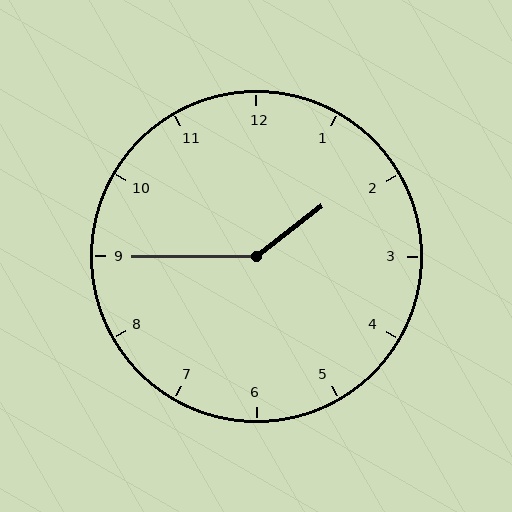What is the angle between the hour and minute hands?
Approximately 142 degrees.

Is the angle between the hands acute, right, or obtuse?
It is obtuse.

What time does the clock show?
1:45.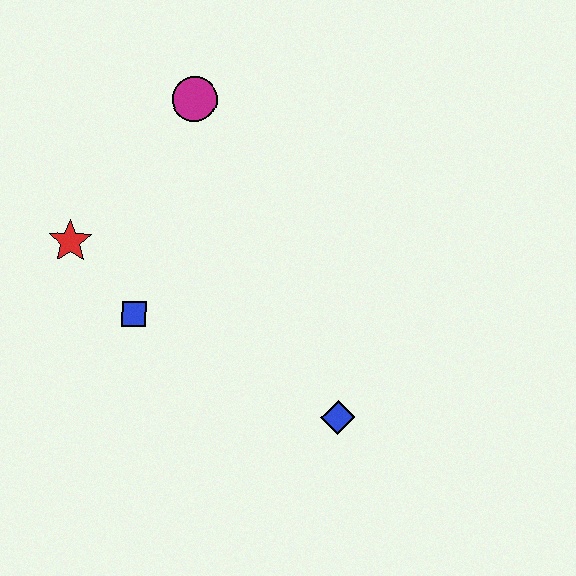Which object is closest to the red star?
The blue square is closest to the red star.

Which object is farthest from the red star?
The blue diamond is farthest from the red star.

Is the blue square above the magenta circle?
No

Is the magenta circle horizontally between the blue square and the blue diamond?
Yes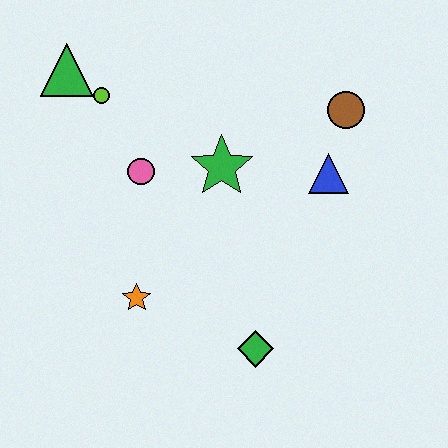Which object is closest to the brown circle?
The blue triangle is closest to the brown circle.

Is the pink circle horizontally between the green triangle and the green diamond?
Yes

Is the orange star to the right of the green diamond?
No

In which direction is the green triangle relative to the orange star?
The green triangle is above the orange star.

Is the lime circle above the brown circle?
Yes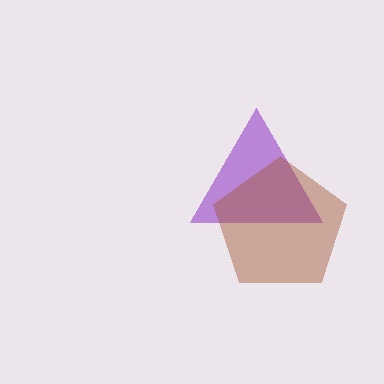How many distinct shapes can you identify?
There are 2 distinct shapes: a purple triangle, a brown pentagon.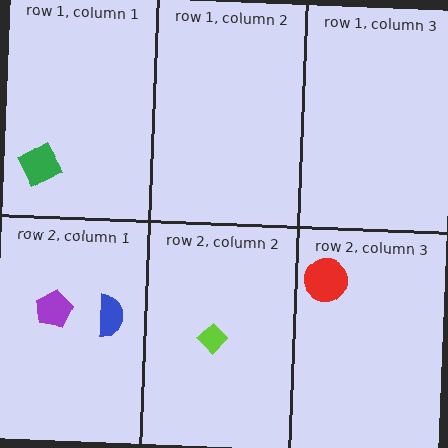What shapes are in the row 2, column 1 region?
The purple pentagon, the blue semicircle.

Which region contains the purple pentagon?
The row 2, column 1 region.